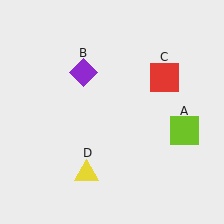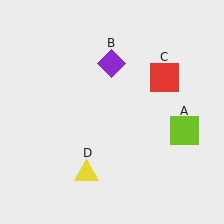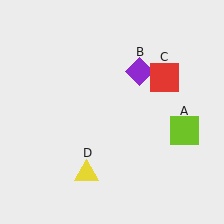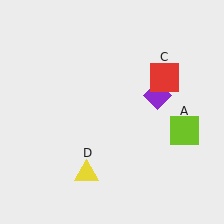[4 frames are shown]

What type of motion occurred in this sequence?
The purple diamond (object B) rotated clockwise around the center of the scene.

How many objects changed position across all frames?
1 object changed position: purple diamond (object B).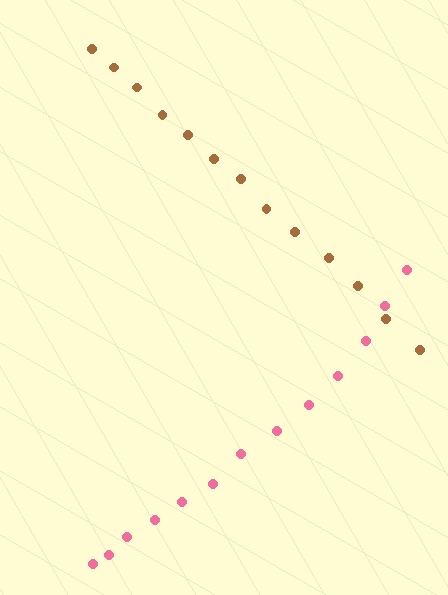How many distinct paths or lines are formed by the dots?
There are 2 distinct paths.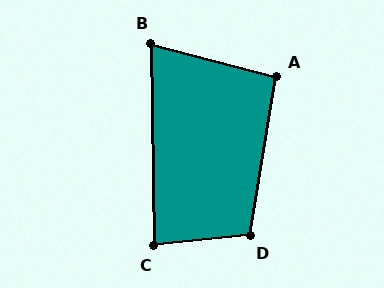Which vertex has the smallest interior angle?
B, at approximately 75 degrees.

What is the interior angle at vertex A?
Approximately 95 degrees (obtuse).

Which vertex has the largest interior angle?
D, at approximately 105 degrees.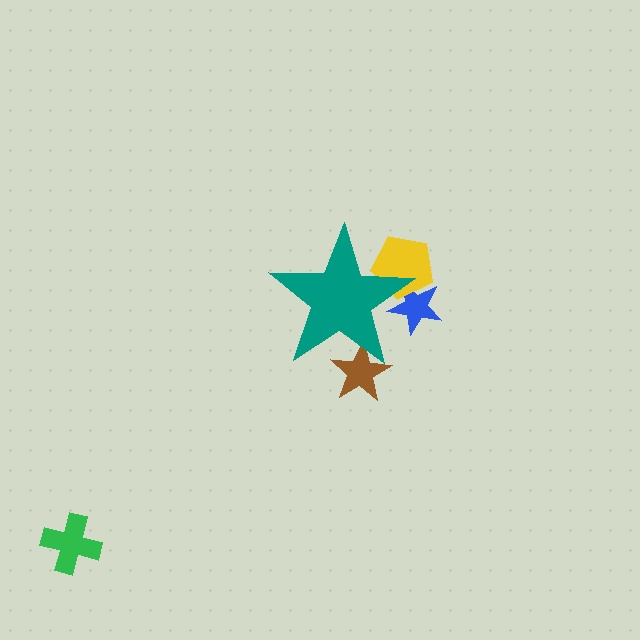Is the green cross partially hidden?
No, the green cross is fully visible.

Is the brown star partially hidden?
Yes, the brown star is partially hidden behind the teal star.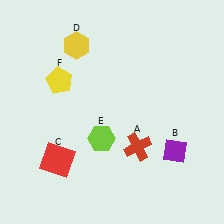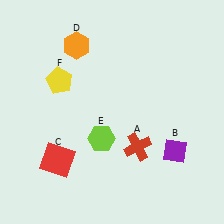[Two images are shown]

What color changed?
The hexagon (D) changed from yellow in Image 1 to orange in Image 2.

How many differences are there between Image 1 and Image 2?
There is 1 difference between the two images.